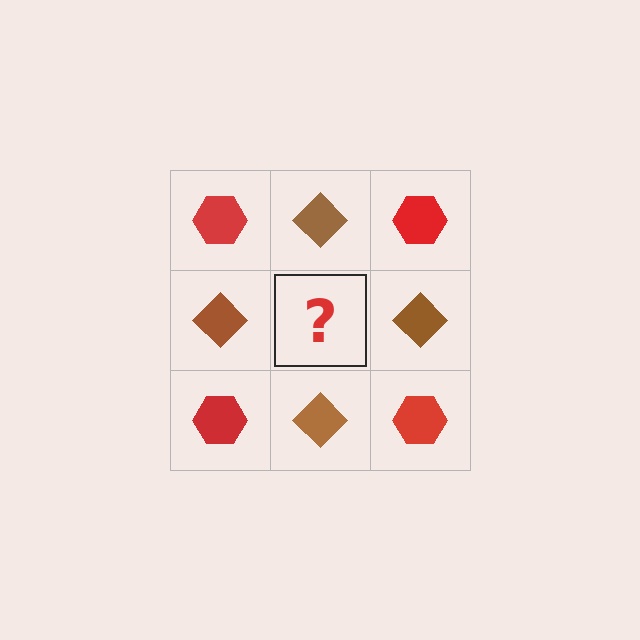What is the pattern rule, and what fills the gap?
The rule is that it alternates red hexagon and brown diamond in a checkerboard pattern. The gap should be filled with a red hexagon.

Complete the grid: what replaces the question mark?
The question mark should be replaced with a red hexagon.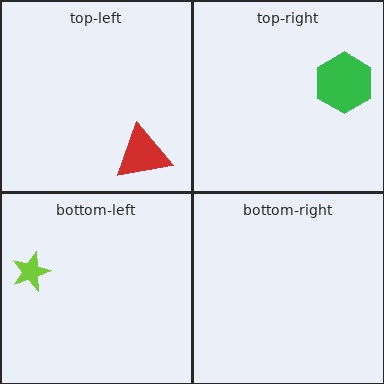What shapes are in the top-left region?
The red triangle.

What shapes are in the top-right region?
The green hexagon.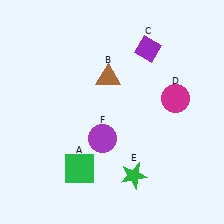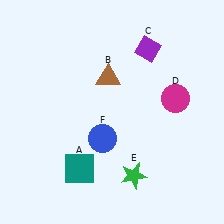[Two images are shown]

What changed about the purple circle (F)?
In Image 1, F is purple. In Image 2, it changed to blue.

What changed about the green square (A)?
In Image 1, A is green. In Image 2, it changed to teal.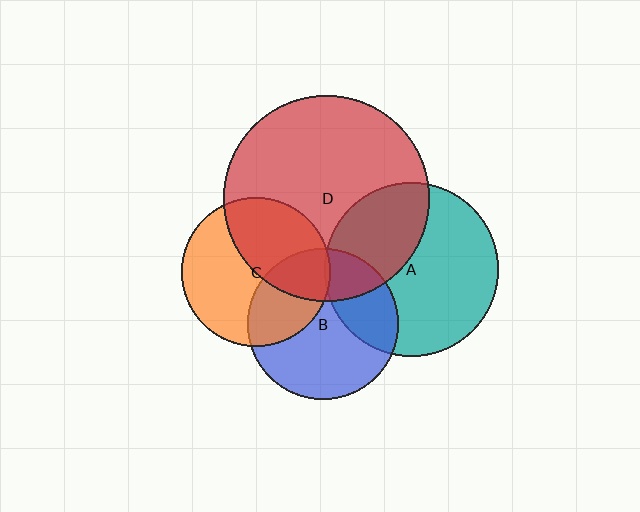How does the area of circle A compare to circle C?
Approximately 1.4 times.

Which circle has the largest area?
Circle D (red).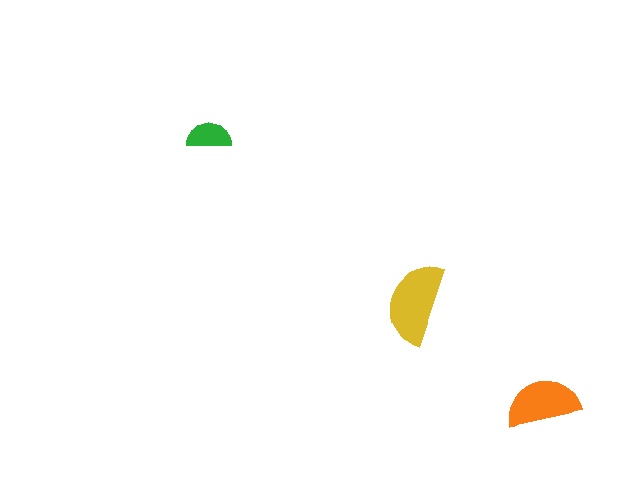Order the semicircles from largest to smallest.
the yellow one, the orange one, the green one.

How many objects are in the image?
There are 3 objects in the image.